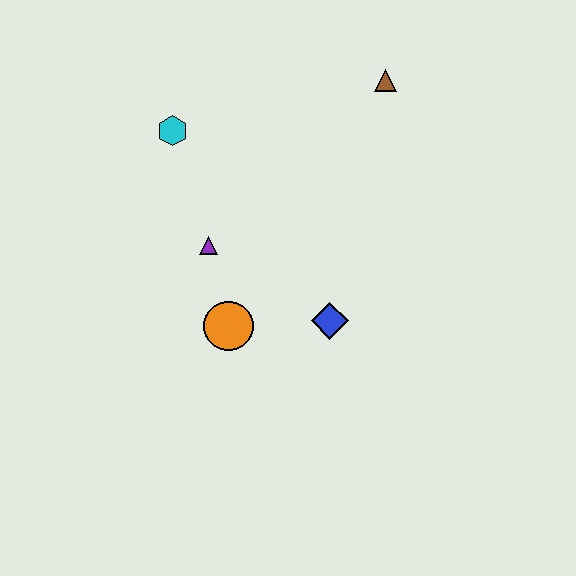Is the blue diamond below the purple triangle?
Yes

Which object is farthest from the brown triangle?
The orange circle is farthest from the brown triangle.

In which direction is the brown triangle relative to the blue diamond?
The brown triangle is above the blue diamond.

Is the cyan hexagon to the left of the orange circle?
Yes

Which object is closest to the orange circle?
The purple triangle is closest to the orange circle.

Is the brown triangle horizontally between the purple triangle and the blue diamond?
No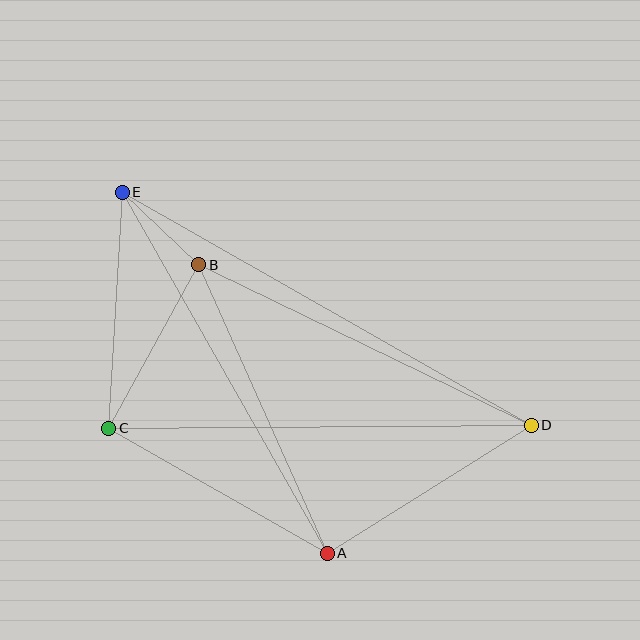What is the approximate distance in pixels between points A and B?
The distance between A and B is approximately 316 pixels.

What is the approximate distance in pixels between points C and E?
The distance between C and E is approximately 236 pixels.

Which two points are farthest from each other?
Points D and E are farthest from each other.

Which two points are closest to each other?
Points B and E are closest to each other.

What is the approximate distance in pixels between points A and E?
The distance between A and E is approximately 415 pixels.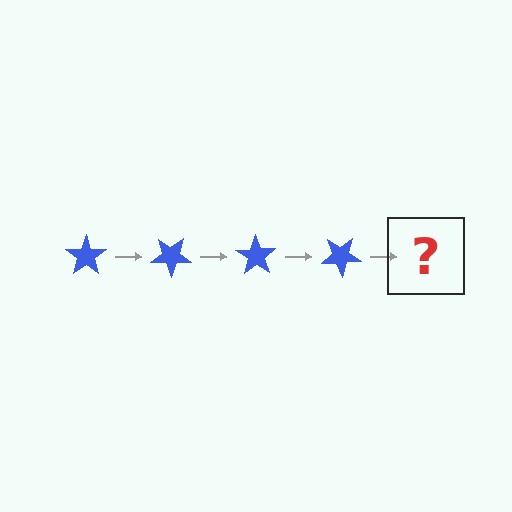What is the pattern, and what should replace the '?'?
The pattern is that the star rotates 35 degrees each step. The '?' should be a blue star rotated 140 degrees.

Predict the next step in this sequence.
The next step is a blue star rotated 140 degrees.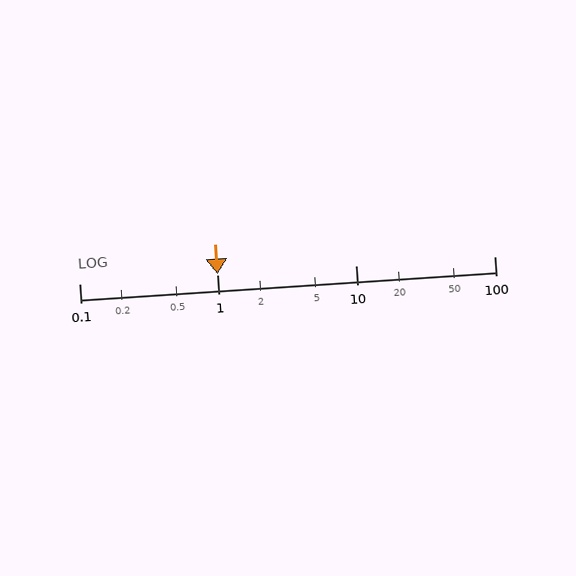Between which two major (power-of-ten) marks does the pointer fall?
The pointer is between 1 and 10.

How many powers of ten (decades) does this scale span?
The scale spans 3 decades, from 0.1 to 100.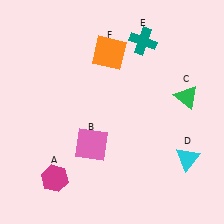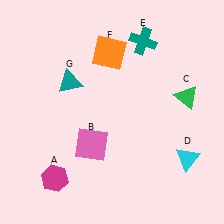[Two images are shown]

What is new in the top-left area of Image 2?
A teal triangle (G) was added in the top-left area of Image 2.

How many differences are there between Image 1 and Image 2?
There is 1 difference between the two images.